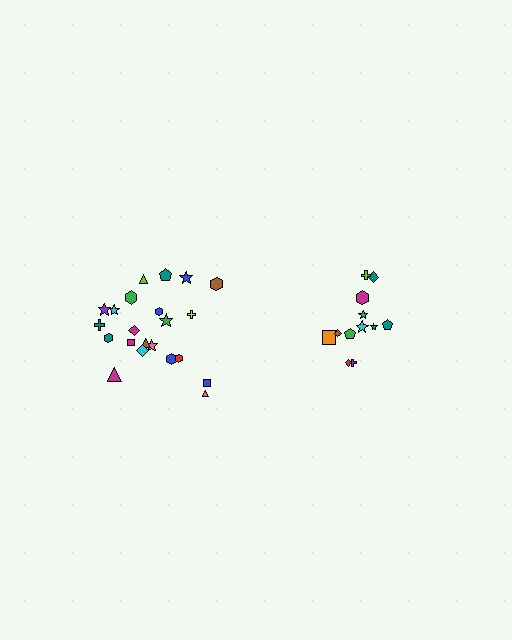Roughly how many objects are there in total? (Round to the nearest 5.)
Roughly 35 objects in total.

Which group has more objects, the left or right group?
The left group.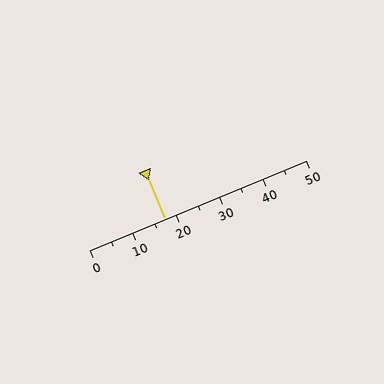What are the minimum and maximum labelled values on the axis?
The axis runs from 0 to 50.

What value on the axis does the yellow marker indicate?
The marker indicates approximately 17.5.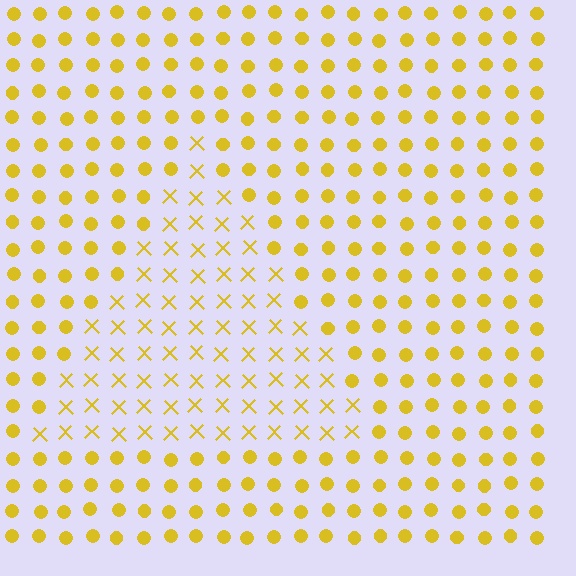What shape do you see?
I see a triangle.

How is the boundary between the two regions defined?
The boundary is defined by a change in element shape: X marks inside vs. circles outside. All elements share the same color and spacing.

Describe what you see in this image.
The image is filled with small yellow elements arranged in a uniform grid. A triangle-shaped region contains X marks, while the surrounding area contains circles. The boundary is defined purely by the change in element shape.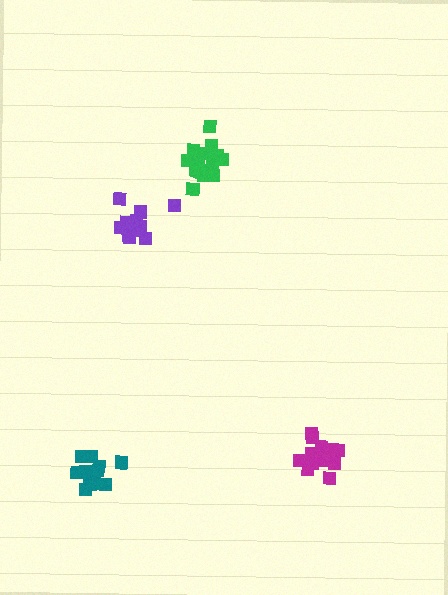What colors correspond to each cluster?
The clusters are colored: purple, green, teal, magenta.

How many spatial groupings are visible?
There are 4 spatial groupings.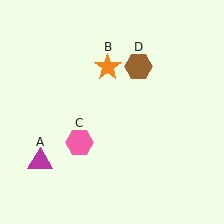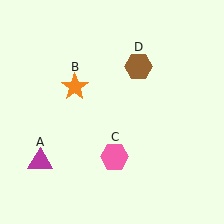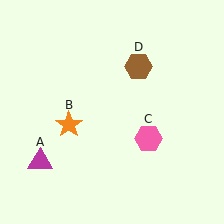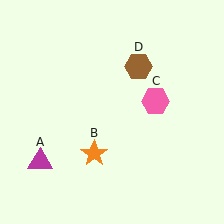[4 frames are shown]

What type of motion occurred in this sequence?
The orange star (object B), pink hexagon (object C) rotated counterclockwise around the center of the scene.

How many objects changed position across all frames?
2 objects changed position: orange star (object B), pink hexagon (object C).